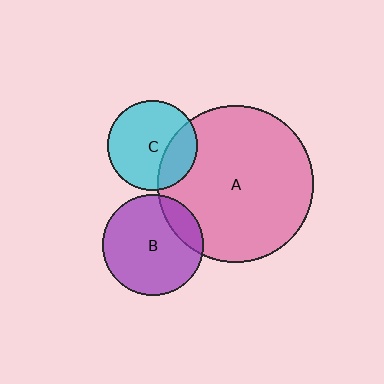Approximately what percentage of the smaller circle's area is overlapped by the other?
Approximately 15%.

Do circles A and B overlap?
Yes.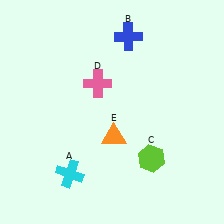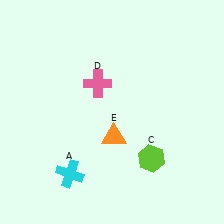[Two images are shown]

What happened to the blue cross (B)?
The blue cross (B) was removed in Image 2. It was in the top-right area of Image 1.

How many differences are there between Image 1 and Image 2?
There is 1 difference between the two images.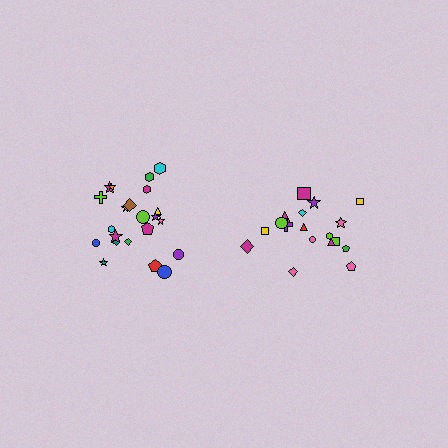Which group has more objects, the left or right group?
The left group.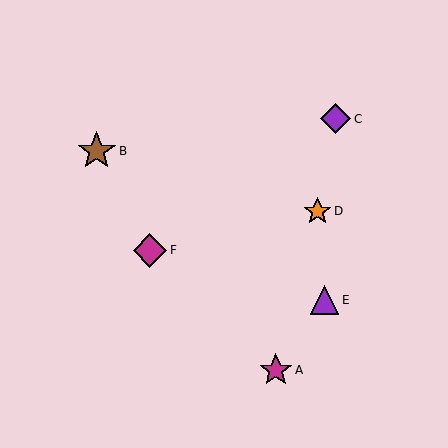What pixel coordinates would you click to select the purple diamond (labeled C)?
Click at (336, 119) to select the purple diamond C.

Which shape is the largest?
The brown star (labeled B) is the largest.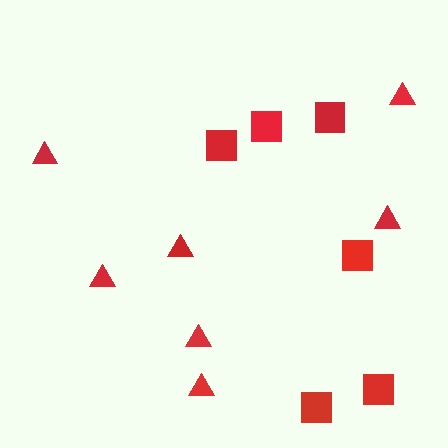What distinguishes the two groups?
There are 2 groups: one group of triangles (7) and one group of squares (6).